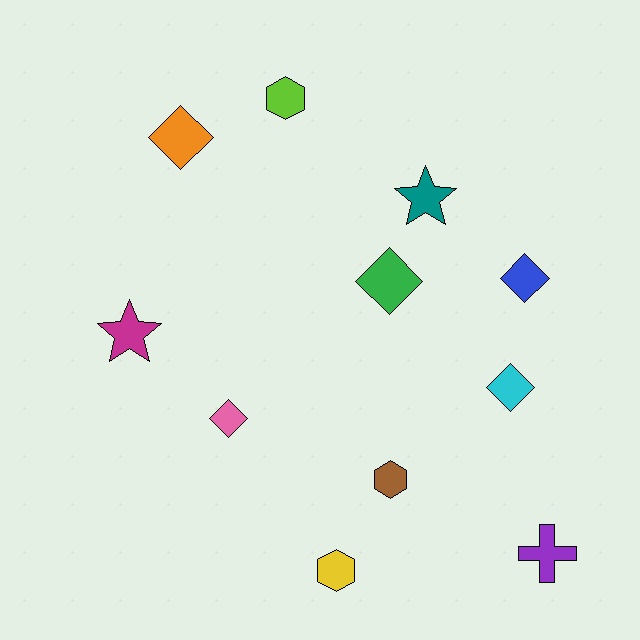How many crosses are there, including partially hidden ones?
There is 1 cross.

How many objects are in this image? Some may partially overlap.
There are 11 objects.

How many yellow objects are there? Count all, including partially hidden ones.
There is 1 yellow object.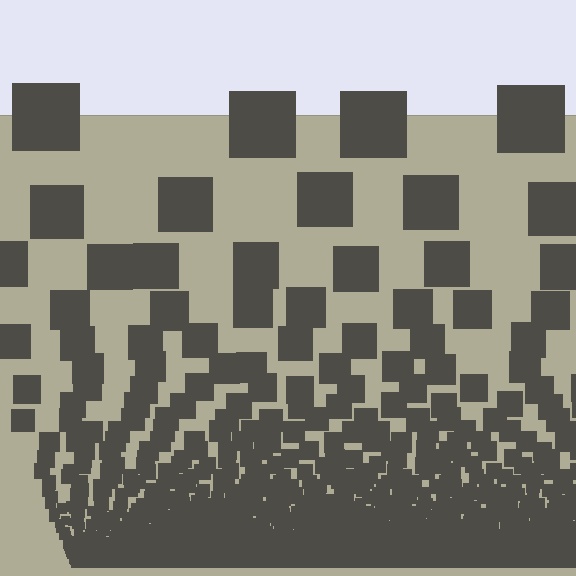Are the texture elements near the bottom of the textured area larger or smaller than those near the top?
Smaller. The gradient is inverted — elements near the bottom are smaller and denser.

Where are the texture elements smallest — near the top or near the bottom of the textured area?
Near the bottom.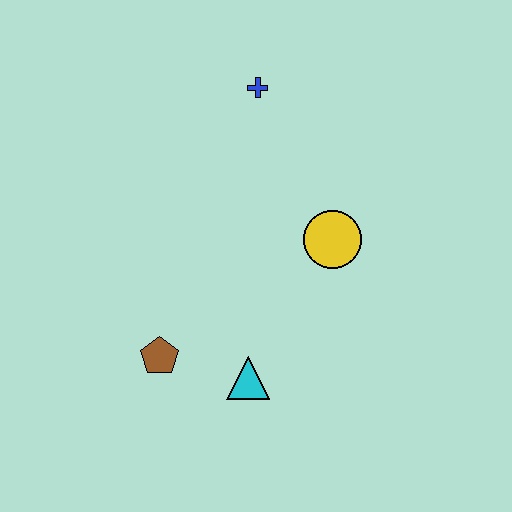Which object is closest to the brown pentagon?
The cyan triangle is closest to the brown pentagon.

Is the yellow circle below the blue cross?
Yes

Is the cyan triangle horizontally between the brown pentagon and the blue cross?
Yes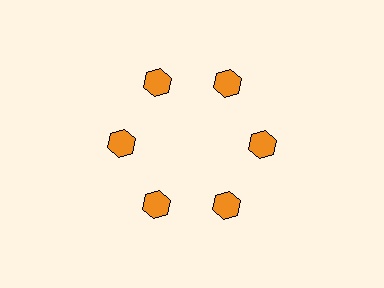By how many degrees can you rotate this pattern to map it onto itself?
The pattern maps onto itself every 60 degrees of rotation.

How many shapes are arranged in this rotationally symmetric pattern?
There are 6 shapes, arranged in 6 groups of 1.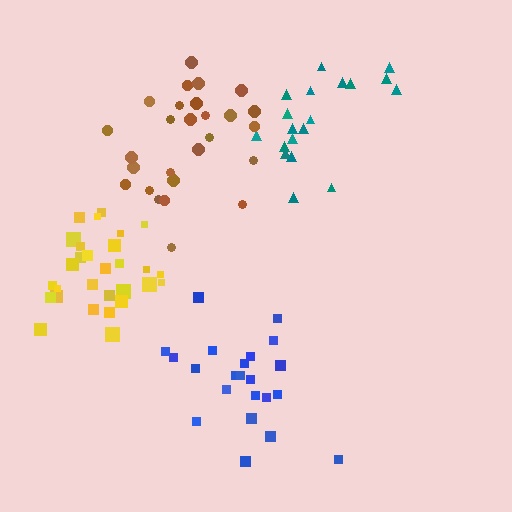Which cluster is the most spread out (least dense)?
Brown.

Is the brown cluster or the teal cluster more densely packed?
Teal.